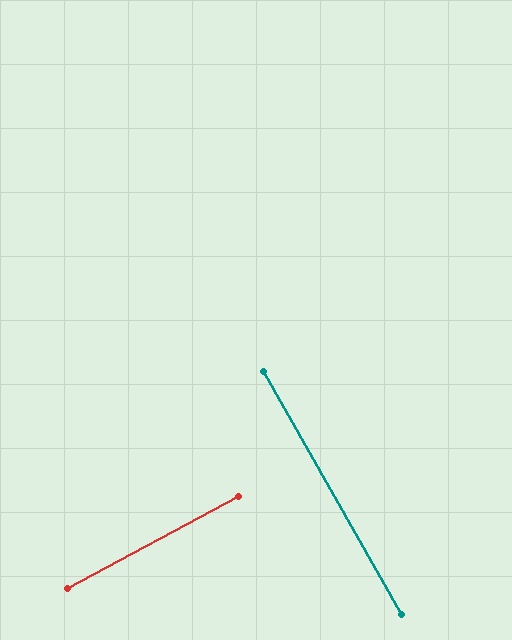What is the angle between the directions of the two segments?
Approximately 89 degrees.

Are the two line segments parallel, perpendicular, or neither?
Perpendicular — they meet at approximately 89°.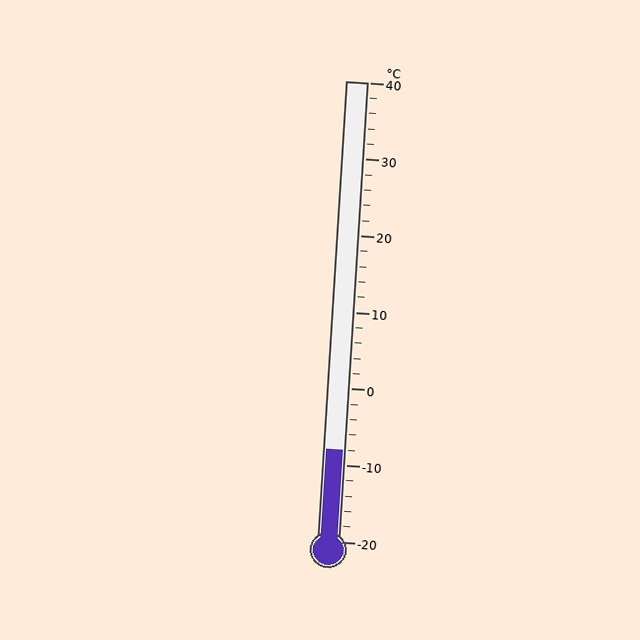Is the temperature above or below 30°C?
The temperature is below 30°C.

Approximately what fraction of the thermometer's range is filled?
The thermometer is filled to approximately 20% of its range.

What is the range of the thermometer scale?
The thermometer scale ranges from -20°C to 40°C.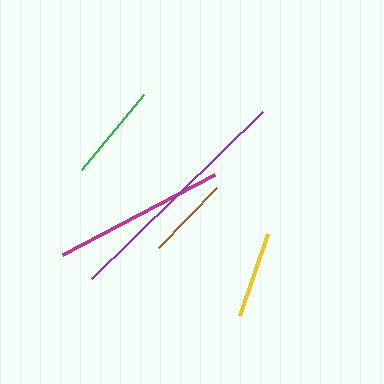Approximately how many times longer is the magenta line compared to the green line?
The magenta line is approximately 1.8 times the length of the green line.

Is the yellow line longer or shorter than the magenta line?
The magenta line is longer than the yellow line.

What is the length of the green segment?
The green segment is approximately 97 pixels long.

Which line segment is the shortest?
The brown line is the shortest at approximately 83 pixels.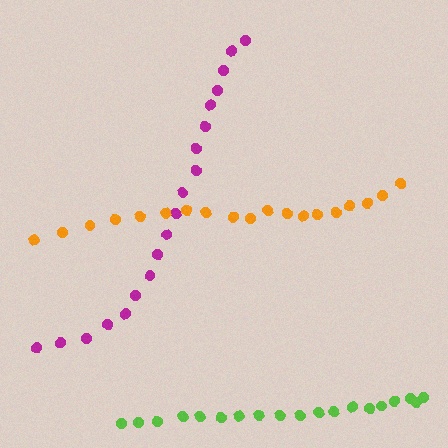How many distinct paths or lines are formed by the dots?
There are 3 distinct paths.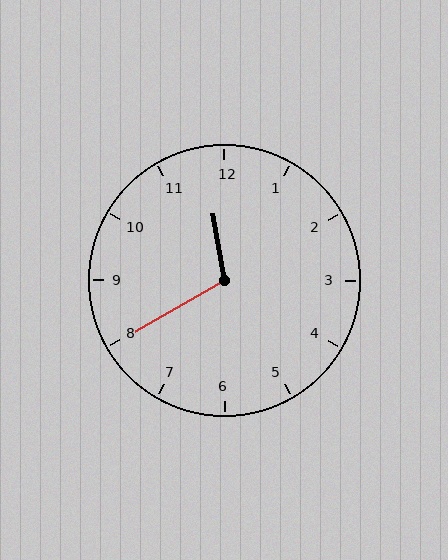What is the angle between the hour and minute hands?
Approximately 110 degrees.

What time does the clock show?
11:40.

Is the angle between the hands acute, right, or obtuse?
It is obtuse.